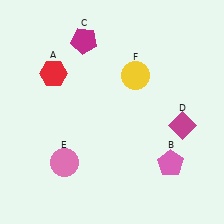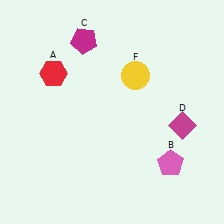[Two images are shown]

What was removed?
The pink circle (E) was removed in Image 2.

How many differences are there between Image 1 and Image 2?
There is 1 difference between the two images.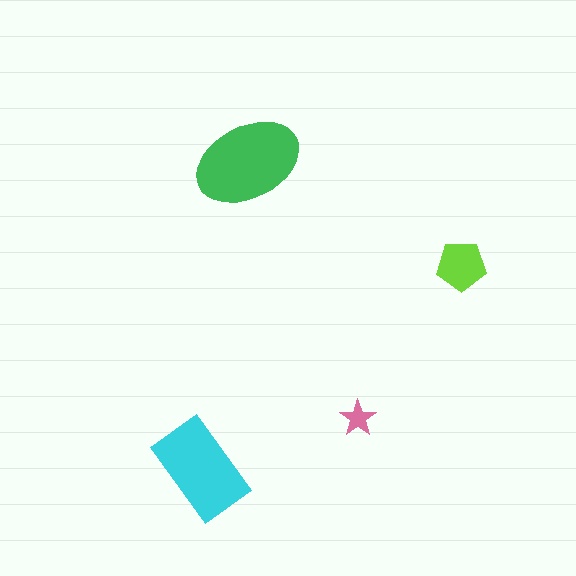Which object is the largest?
The green ellipse.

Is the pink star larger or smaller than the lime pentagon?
Smaller.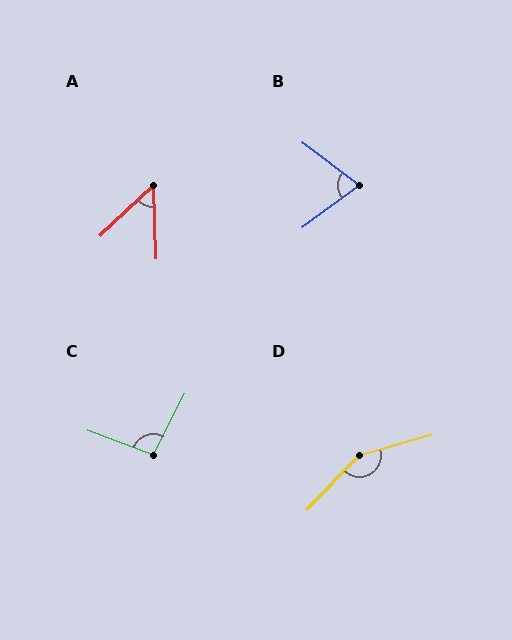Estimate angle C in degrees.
Approximately 97 degrees.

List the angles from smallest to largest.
A (48°), B (73°), C (97°), D (149°).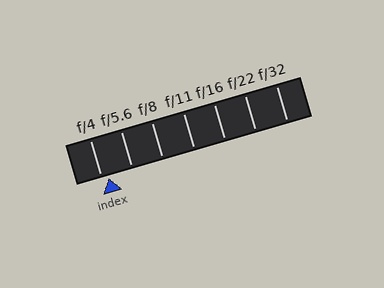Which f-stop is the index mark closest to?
The index mark is closest to f/4.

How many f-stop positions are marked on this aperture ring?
There are 7 f-stop positions marked.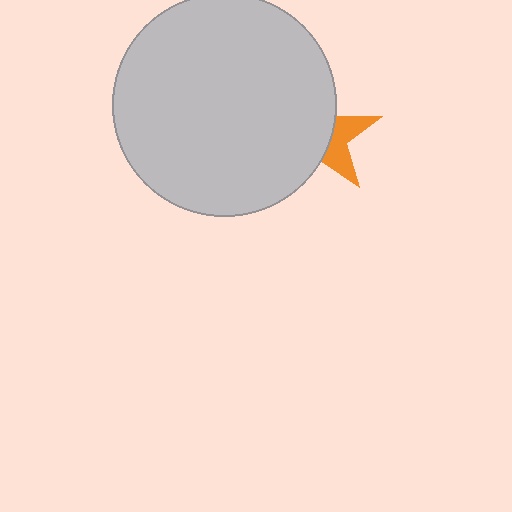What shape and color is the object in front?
The object in front is a light gray circle.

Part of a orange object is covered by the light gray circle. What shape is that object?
It is a star.